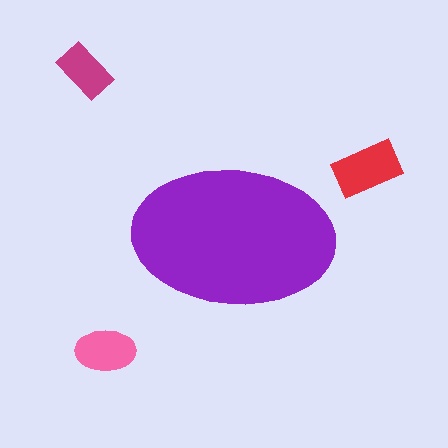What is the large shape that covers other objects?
A purple ellipse.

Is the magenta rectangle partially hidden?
No, the magenta rectangle is fully visible.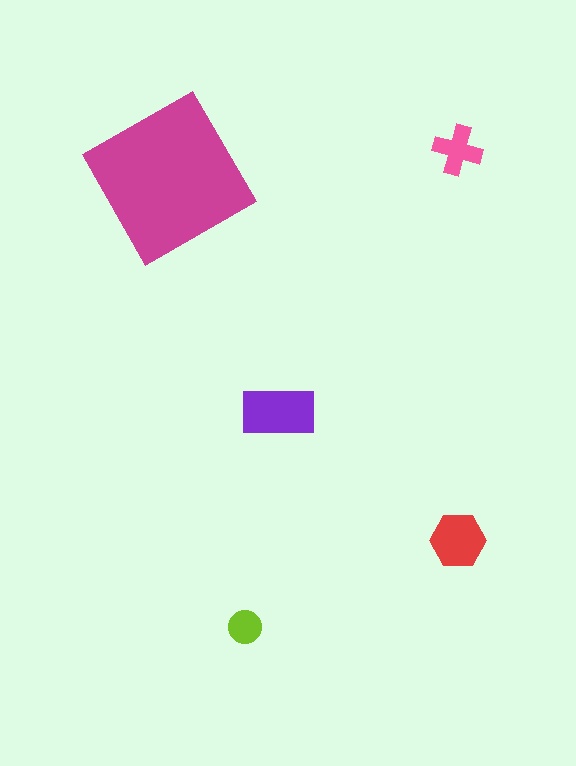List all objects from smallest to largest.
The lime circle, the pink cross, the red hexagon, the purple rectangle, the magenta diamond.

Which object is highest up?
The pink cross is topmost.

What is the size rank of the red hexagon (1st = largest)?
3rd.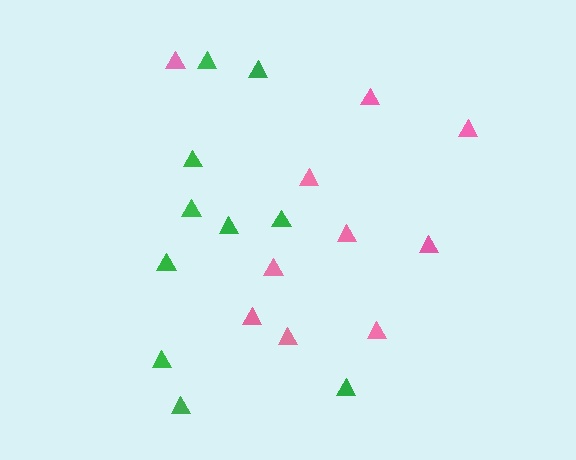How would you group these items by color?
There are 2 groups: one group of pink triangles (10) and one group of green triangles (10).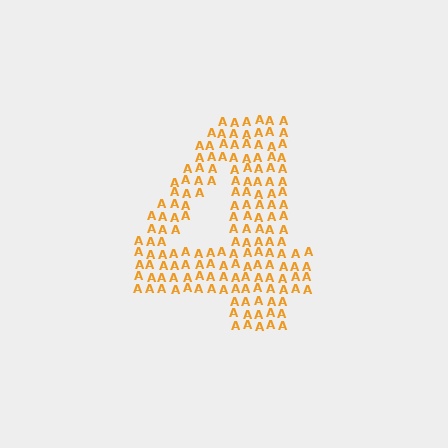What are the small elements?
The small elements are letter A's.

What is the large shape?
The large shape is the digit 4.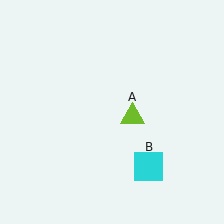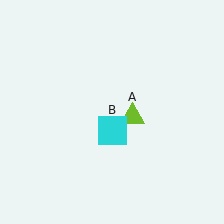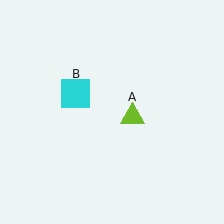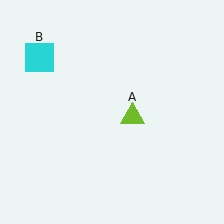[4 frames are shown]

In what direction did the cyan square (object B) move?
The cyan square (object B) moved up and to the left.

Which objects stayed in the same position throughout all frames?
Lime triangle (object A) remained stationary.